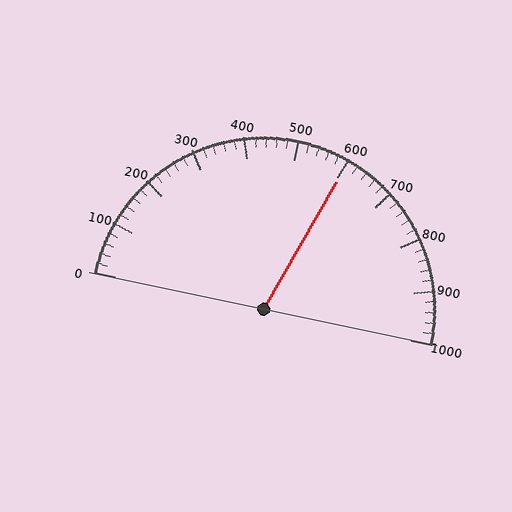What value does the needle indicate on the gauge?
The needle indicates approximately 600.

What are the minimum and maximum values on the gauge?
The gauge ranges from 0 to 1000.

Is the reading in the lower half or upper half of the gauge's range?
The reading is in the upper half of the range (0 to 1000).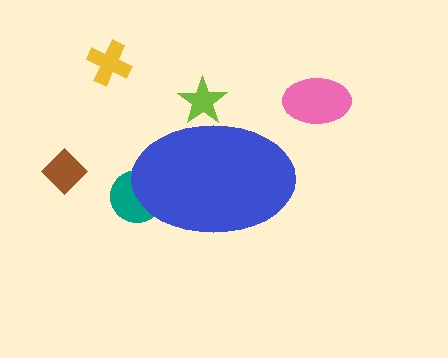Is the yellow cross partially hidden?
No, the yellow cross is fully visible.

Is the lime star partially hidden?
Yes, the lime star is partially hidden behind the blue ellipse.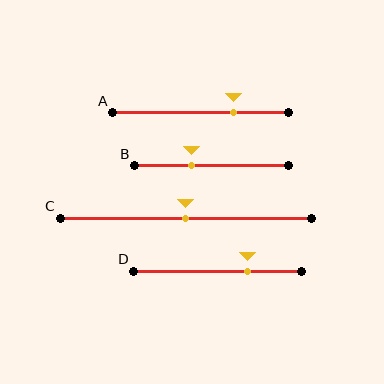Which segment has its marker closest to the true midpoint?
Segment C has its marker closest to the true midpoint.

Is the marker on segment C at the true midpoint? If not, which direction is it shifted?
Yes, the marker on segment C is at the true midpoint.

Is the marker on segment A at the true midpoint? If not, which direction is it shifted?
No, the marker on segment A is shifted to the right by about 19% of the segment length.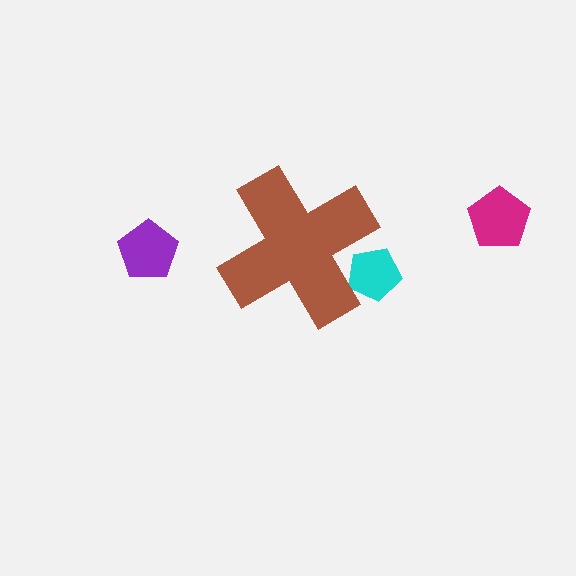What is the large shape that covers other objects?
A brown cross.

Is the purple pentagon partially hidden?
No, the purple pentagon is fully visible.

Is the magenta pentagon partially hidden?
No, the magenta pentagon is fully visible.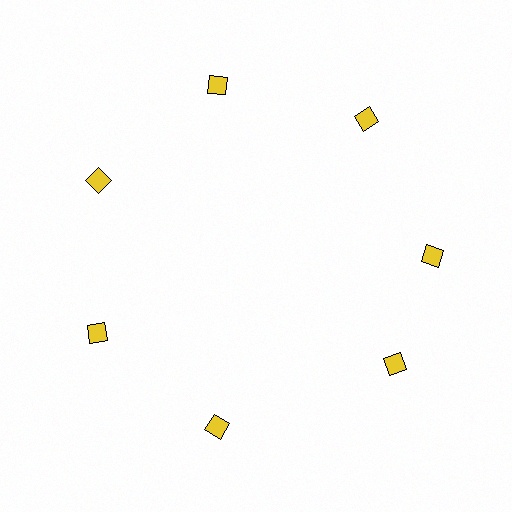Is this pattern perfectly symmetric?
No. The 7 yellow diamonds are arranged in a ring, but one element near the 5 o'clock position is rotated out of alignment along the ring, breaking the 7-fold rotational symmetry.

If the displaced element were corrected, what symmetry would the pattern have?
It would have 7-fold rotational symmetry — the pattern would map onto itself every 51 degrees.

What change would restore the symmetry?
The symmetry would be restored by rotating it back into even spacing with its neighbors so that all 7 diamonds sit at equal angles and equal distance from the center.